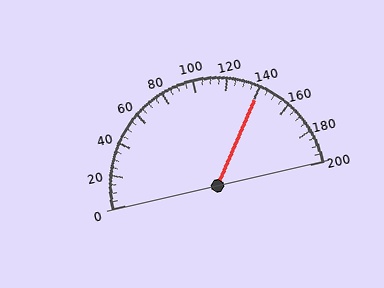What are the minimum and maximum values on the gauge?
The gauge ranges from 0 to 200.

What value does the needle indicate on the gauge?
The needle indicates approximately 140.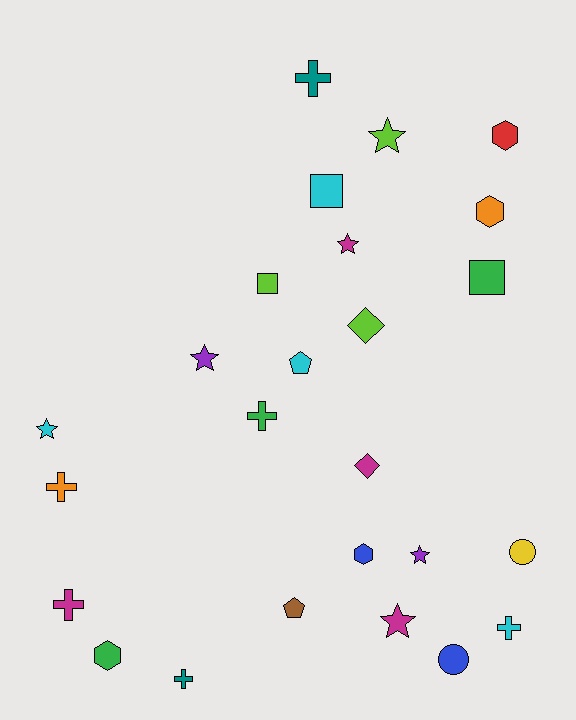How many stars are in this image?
There are 6 stars.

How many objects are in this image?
There are 25 objects.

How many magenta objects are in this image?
There are 4 magenta objects.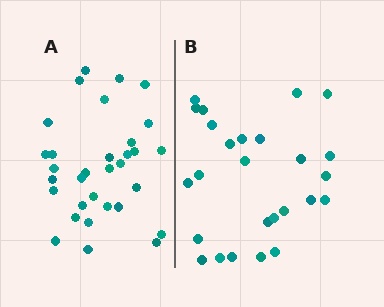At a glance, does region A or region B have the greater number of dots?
Region A (the left region) has more dots.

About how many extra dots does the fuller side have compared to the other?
Region A has about 6 more dots than region B.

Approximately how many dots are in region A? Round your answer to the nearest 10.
About 30 dots. (The exact count is 32, which rounds to 30.)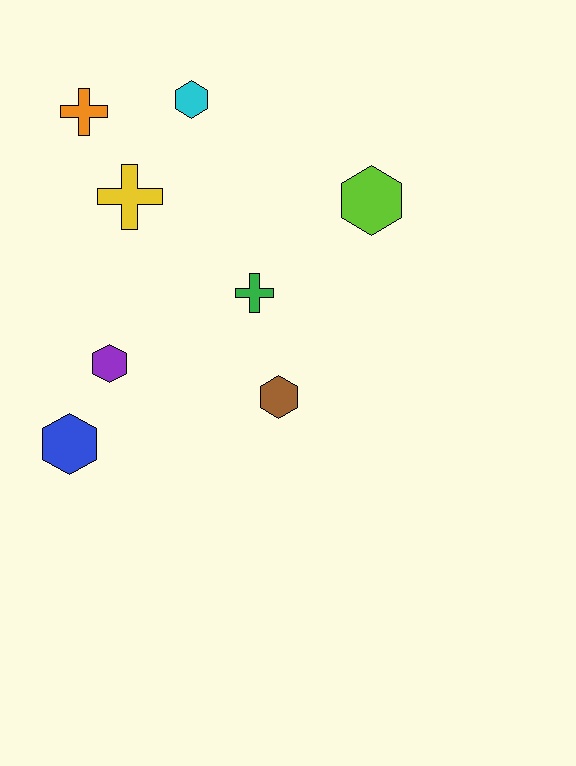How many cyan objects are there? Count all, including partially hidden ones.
There is 1 cyan object.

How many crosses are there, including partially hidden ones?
There are 3 crosses.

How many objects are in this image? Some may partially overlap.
There are 8 objects.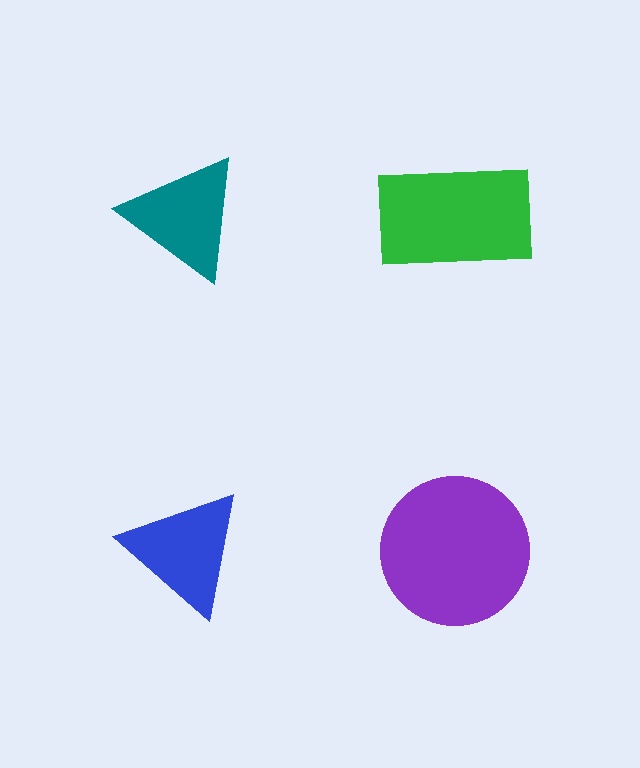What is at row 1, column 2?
A green rectangle.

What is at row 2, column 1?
A blue triangle.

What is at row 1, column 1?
A teal triangle.